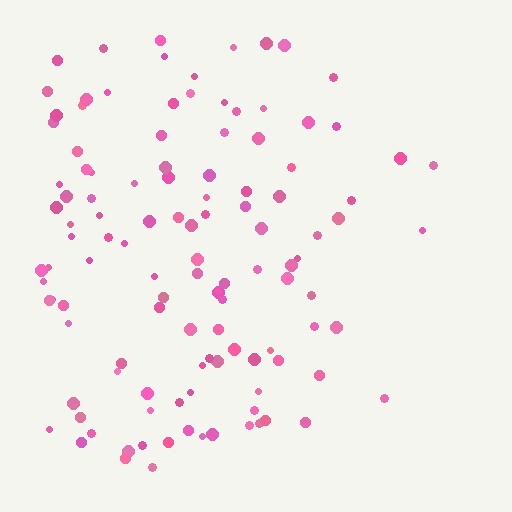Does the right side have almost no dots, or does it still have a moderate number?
Still a moderate number, just noticeably fewer than the left.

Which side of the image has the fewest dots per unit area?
The right.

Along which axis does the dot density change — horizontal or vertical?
Horizontal.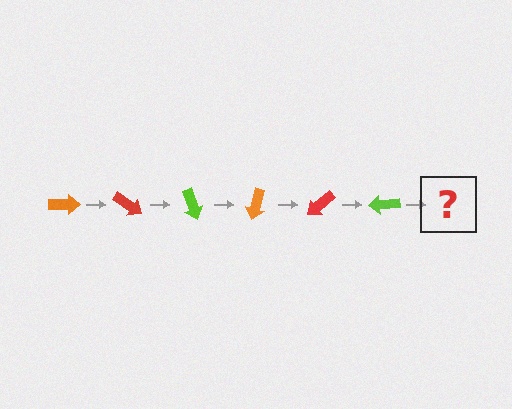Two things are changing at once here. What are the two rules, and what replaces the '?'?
The two rules are that it rotates 35 degrees each step and the color cycles through orange, red, and lime. The '?' should be an orange arrow, rotated 210 degrees from the start.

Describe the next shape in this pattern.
It should be an orange arrow, rotated 210 degrees from the start.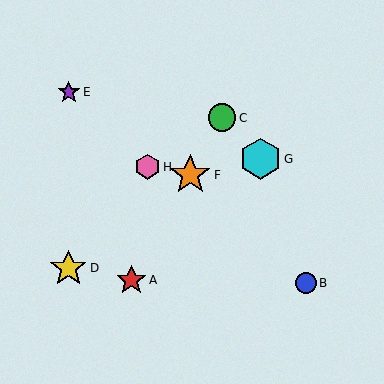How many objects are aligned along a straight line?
3 objects (A, C, F) are aligned along a straight line.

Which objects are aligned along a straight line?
Objects A, C, F are aligned along a straight line.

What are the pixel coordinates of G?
Object G is at (260, 159).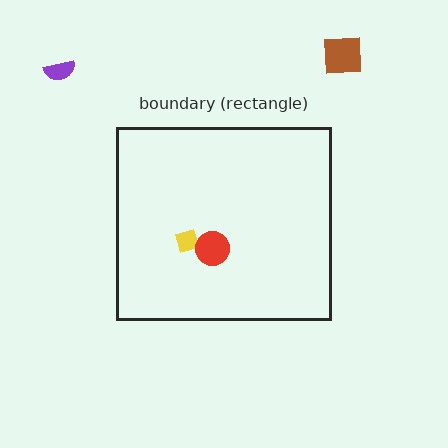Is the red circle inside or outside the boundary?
Inside.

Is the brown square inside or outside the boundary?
Outside.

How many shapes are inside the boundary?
2 inside, 2 outside.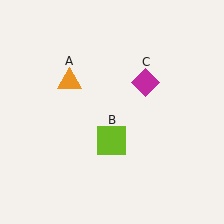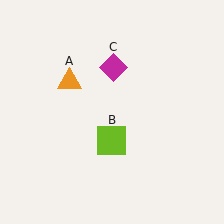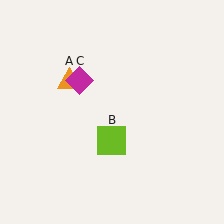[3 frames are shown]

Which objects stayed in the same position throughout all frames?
Orange triangle (object A) and lime square (object B) remained stationary.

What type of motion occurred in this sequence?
The magenta diamond (object C) rotated counterclockwise around the center of the scene.